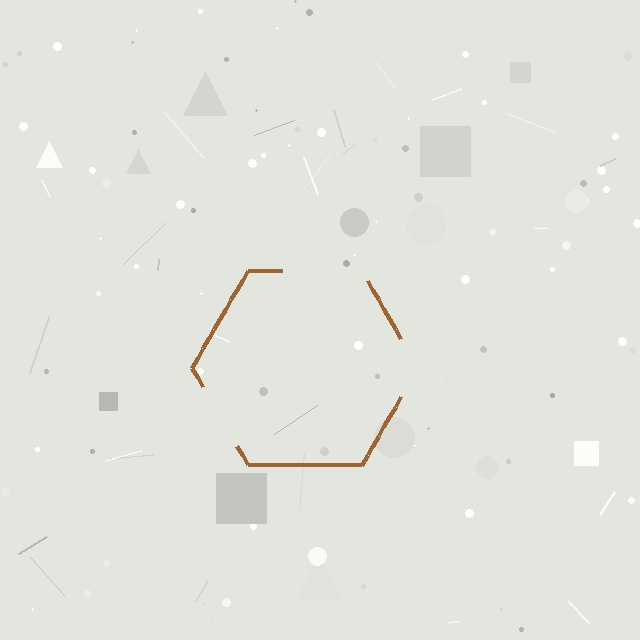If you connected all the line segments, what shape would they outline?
They would outline a hexagon.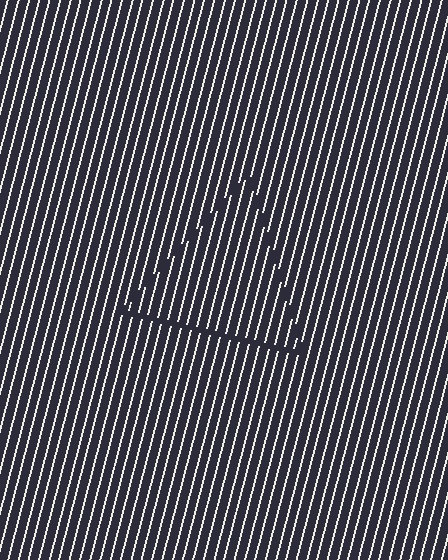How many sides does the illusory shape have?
3 sides — the line-ends trace a triangle.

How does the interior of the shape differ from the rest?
The interior of the shape contains the same grating, shifted by half a period — the contour is defined by the phase discontinuity where line-ends from the inner and outer gratings abut.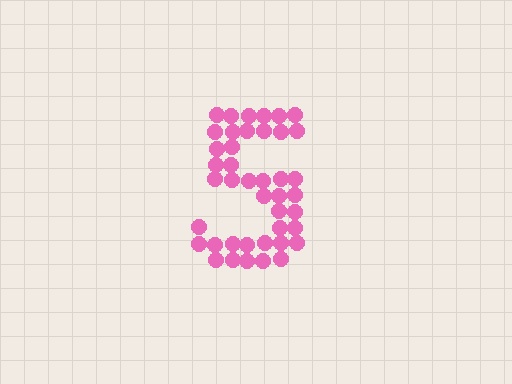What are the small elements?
The small elements are circles.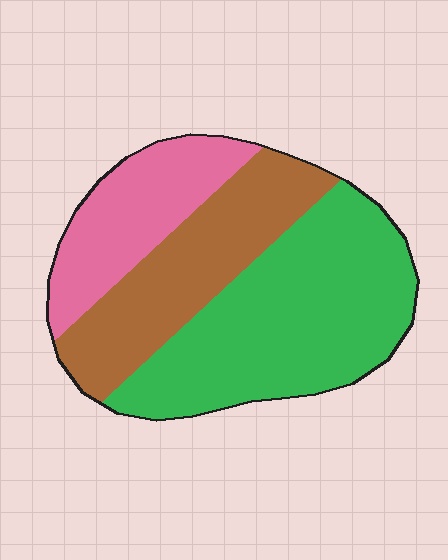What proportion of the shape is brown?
Brown covers roughly 30% of the shape.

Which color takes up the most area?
Green, at roughly 50%.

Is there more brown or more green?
Green.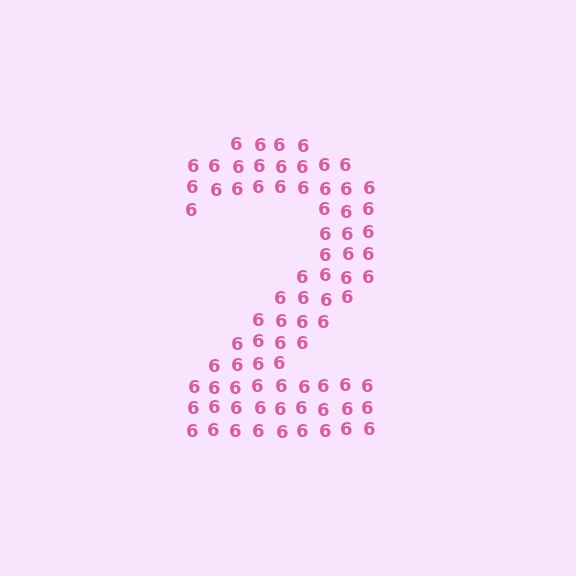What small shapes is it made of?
It is made of small digit 6's.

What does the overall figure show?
The overall figure shows the digit 2.